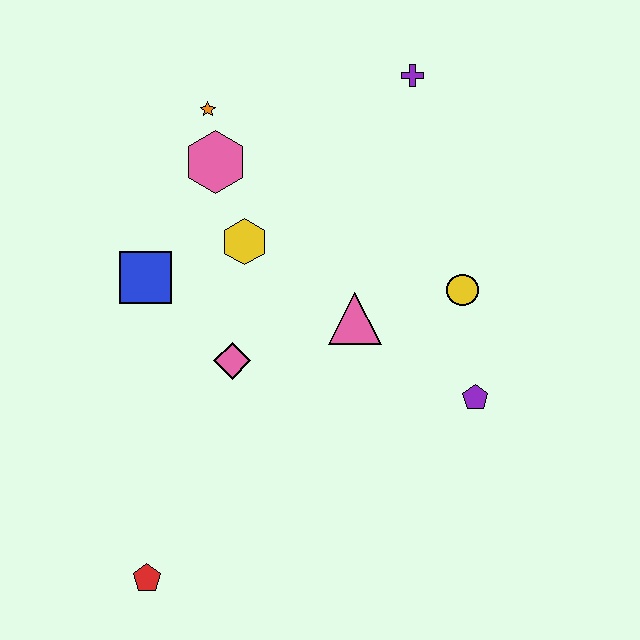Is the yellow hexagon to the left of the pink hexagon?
No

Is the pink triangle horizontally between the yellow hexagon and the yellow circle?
Yes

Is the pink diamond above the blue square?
No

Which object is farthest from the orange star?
The red pentagon is farthest from the orange star.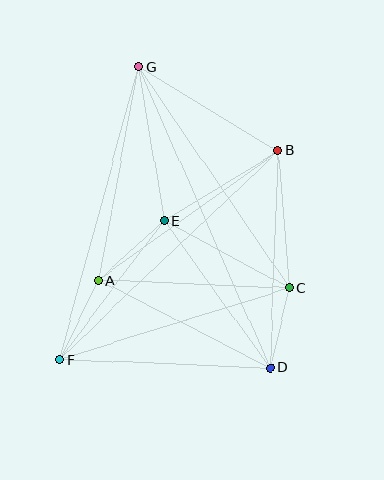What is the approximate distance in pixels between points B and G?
The distance between B and G is approximately 162 pixels.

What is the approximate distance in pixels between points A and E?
The distance between A and E is approximately 88 pixels.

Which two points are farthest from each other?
Points D and G are farthest from each other.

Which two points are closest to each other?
Points C and D are closest to each other.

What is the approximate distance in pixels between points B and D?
The distance between B and D is approximately 217 pixels.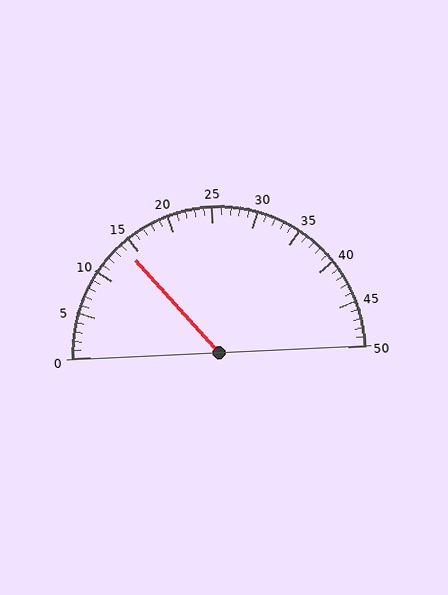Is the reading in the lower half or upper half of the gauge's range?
The reading is in the lower half of the range (0 to 50).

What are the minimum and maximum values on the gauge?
The gauge ranges from 0 to 50.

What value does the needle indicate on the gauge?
The needle indicates approximately 14.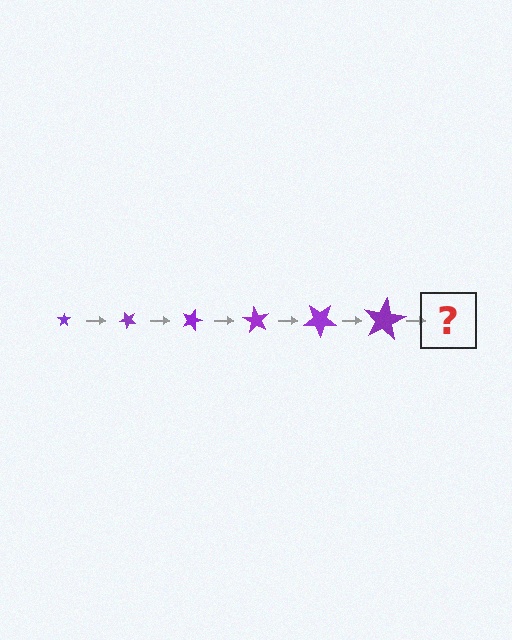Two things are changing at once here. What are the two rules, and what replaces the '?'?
The two rules are that the star grows larger each step and it rotates 45 degrees each step. The '?' should be a star, larger than the previous one and rotated 270 degrees from the start.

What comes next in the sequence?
The next element should be a star, larger than the previous one and rotated 270 degrees from the start.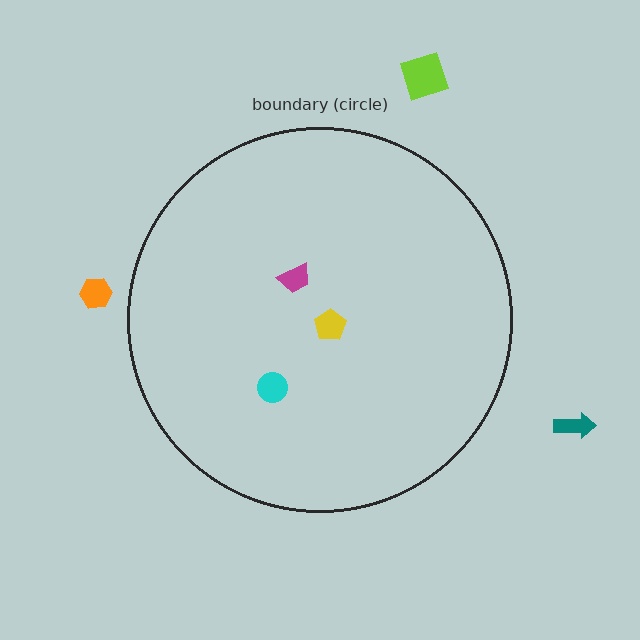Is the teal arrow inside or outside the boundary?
Outside.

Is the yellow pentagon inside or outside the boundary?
Inside.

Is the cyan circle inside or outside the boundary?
Inside.